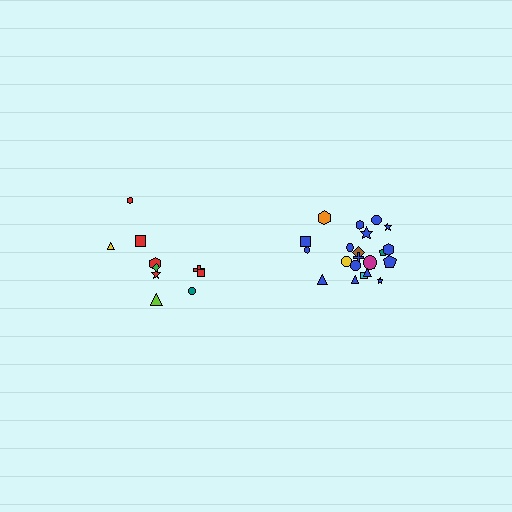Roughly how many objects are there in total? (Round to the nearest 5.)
Roughly 30 objects in total.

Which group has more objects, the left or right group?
The right group.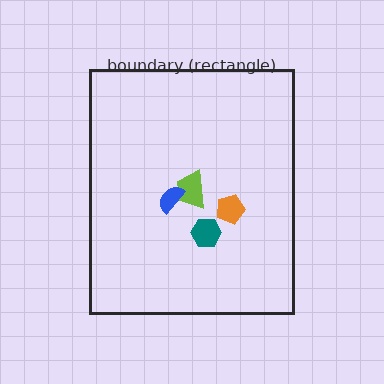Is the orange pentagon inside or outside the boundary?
Inside.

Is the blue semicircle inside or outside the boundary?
Inside.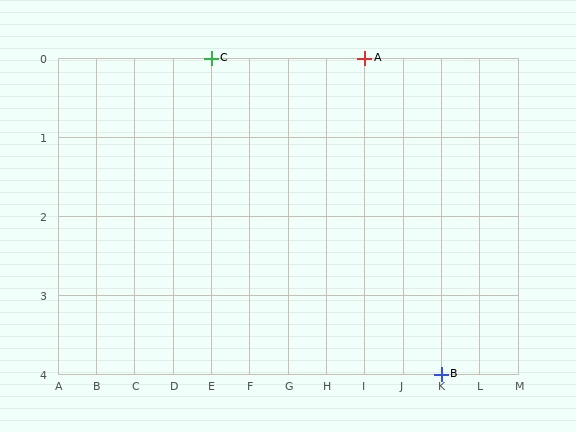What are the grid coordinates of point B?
Point B is at grid coordinates (K, 4).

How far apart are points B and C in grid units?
Points B and C are 6 columns and 4 rows apart (about 7.2 grid units diagonally).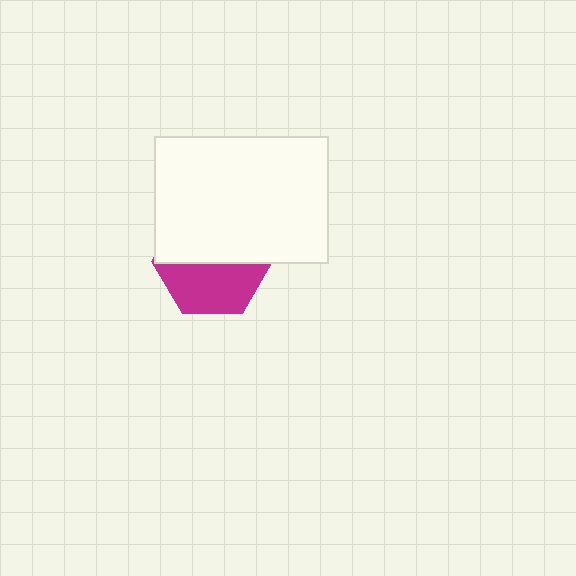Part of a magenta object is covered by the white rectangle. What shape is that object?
It is a hexagon.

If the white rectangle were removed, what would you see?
You would see the complete magenta hexagon.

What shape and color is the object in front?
The object in front is a white rectangle.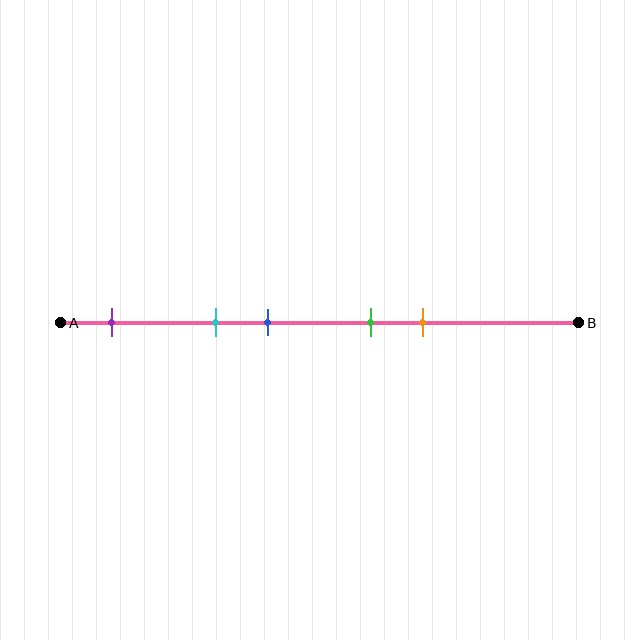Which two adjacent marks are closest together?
The green and orange marks are the closest adjacent pair.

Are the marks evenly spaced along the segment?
No, the marks are not evenly spaced.